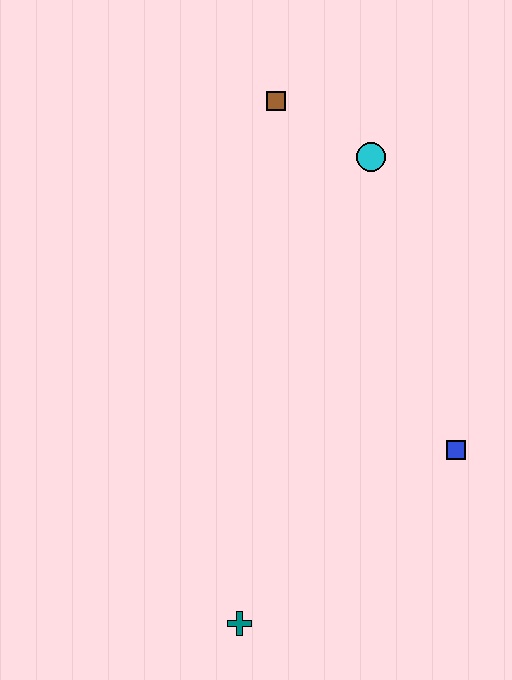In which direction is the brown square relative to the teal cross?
The brown square is above the teal cross.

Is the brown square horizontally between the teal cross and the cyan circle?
Yes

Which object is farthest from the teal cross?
The brown square is farthest from the teal cross.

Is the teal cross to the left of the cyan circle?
Yes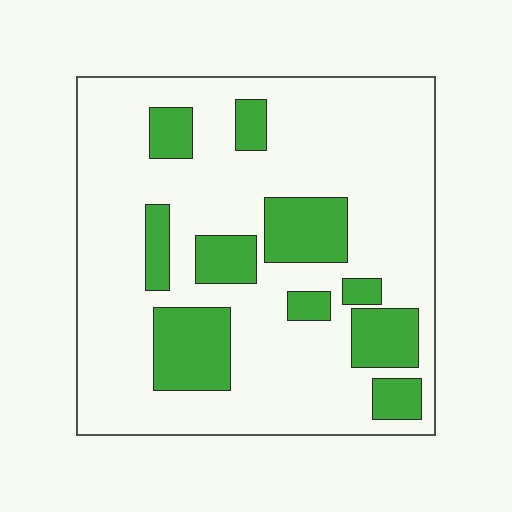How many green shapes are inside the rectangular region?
10.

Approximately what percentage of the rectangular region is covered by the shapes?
Approximately 25%.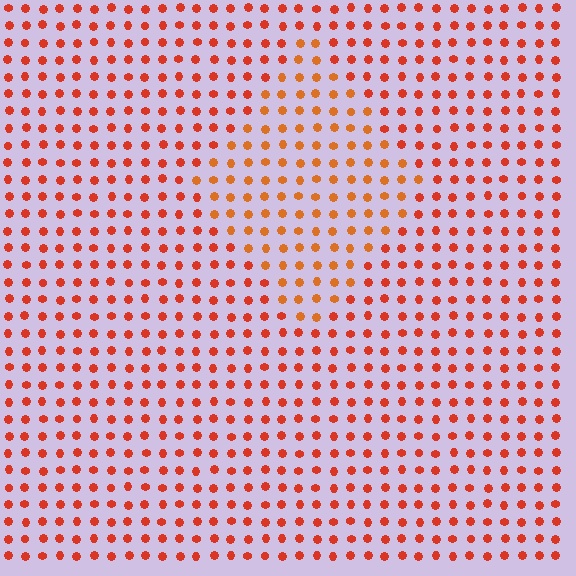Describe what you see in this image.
The image is filled with small red elements in a uniform arrangement. A diamond-shaped region is visible where the elements are tinted to a slightly different hue, forming a subtle color boundary.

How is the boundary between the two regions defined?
The boundary is defined purely by a slight shift in hue (about 20 degrees). Spacing, size, and orientation are identical on both sides.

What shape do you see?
I see a diamond.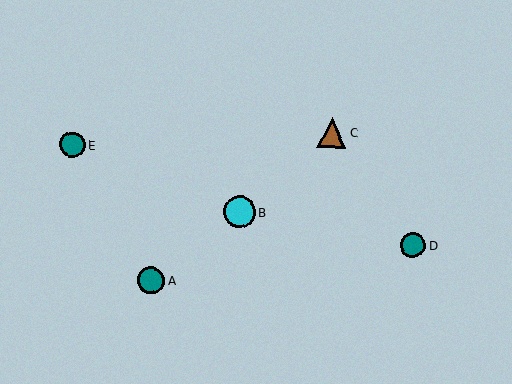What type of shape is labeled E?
Shape E is a teal circle.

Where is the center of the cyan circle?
The center of the cyan circle is at (239, 212).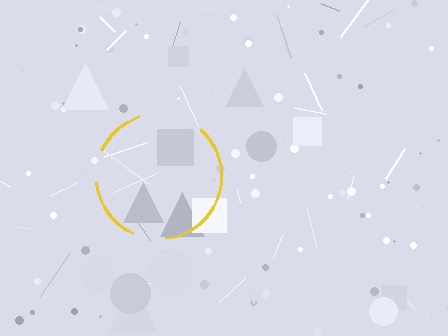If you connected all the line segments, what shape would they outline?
They would outline a circle.